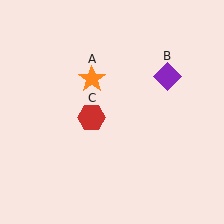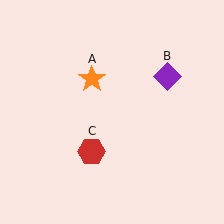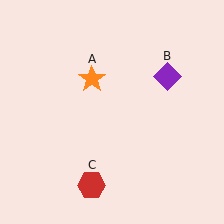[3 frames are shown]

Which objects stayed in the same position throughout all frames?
Orange star (object A) and purple diamond (object B) remained stationary.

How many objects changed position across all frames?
1 object changed position: red hexagon (object C).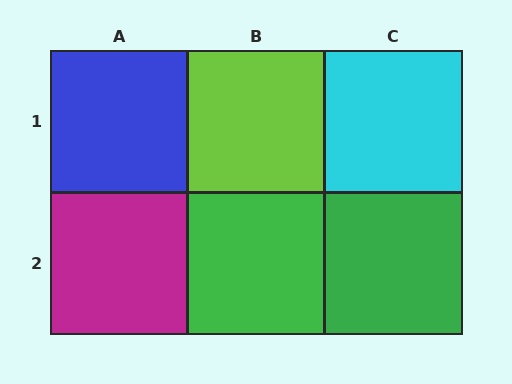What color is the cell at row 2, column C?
Green.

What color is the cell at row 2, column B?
Green.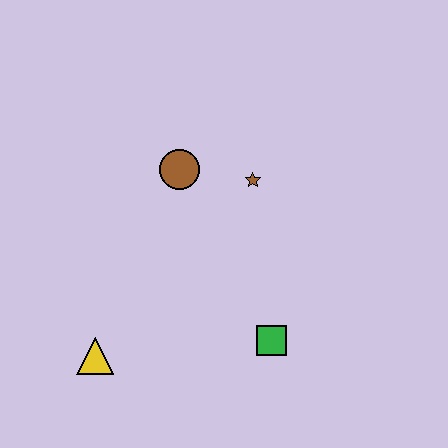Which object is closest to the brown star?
The brown circle is closest to the brown star.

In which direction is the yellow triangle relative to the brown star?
The yellow triangle is below the brown star.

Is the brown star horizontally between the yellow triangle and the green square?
Yes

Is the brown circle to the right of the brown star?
No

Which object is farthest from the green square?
The brown circle is farthest from the green square.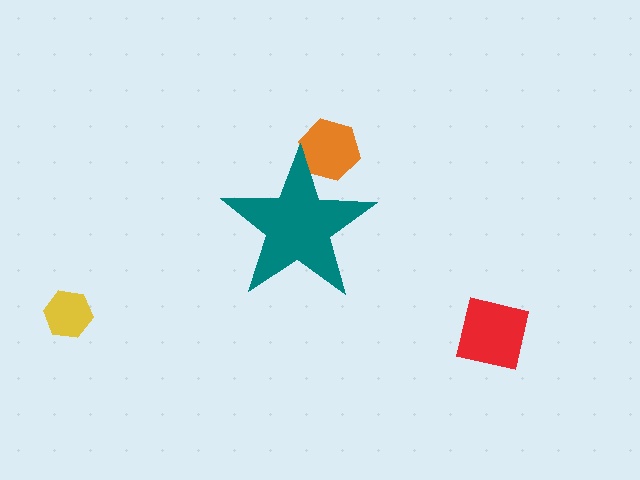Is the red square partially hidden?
No, the red square is fully visible.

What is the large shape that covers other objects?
A teal star.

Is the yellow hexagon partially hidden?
No, the yellow hexagon is fully visible.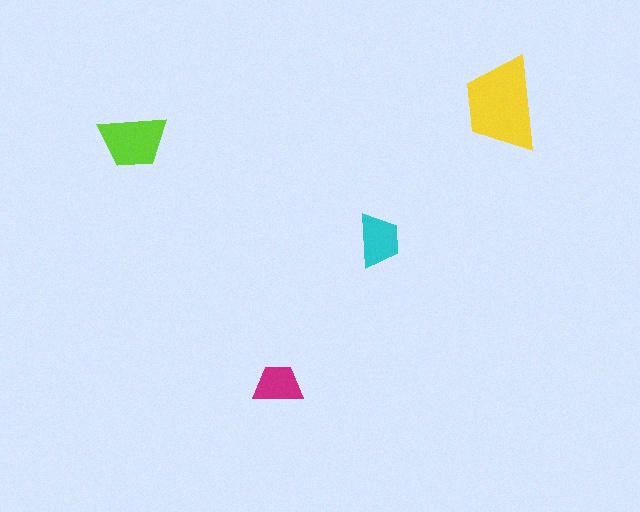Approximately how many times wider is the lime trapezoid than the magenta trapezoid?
About 1.5 times wider.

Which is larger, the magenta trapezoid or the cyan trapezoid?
The cyan one.